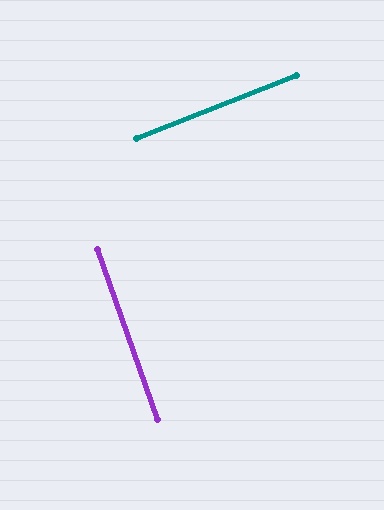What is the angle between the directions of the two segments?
Approximately 88 degrees.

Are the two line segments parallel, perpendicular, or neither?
Perpendicular — they meet at approximately 88°.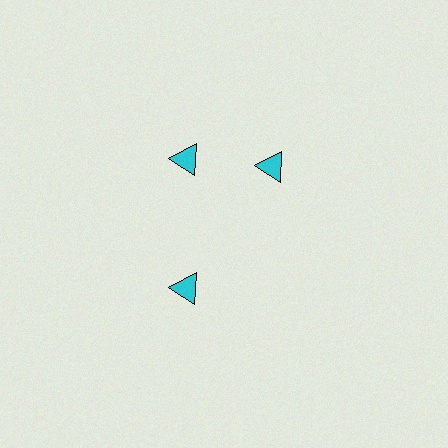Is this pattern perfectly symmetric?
No. The 3 cyan triangles are arranged in a ring, but one element near the 3 o'clock position is rotated out of alignment along the ring, breaking the 3-fold rotational symmetry.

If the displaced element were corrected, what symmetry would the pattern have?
It would have 3-fold rotational symmetry — the pattern would map onto itself every 120 degrees.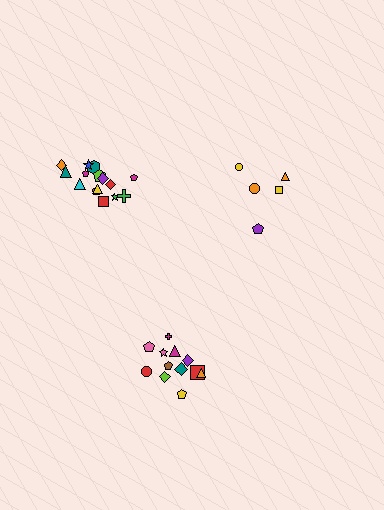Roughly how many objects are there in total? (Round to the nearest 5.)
Roughly 30 objects in total.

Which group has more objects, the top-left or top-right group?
The top-left group.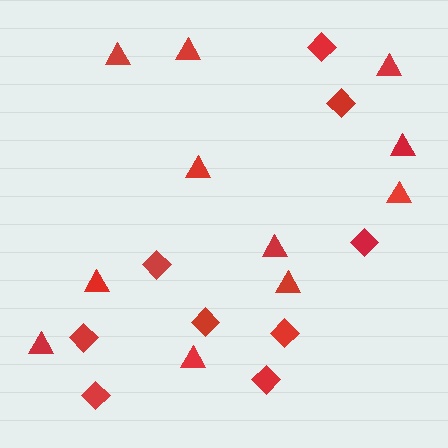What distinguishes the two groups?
There are 2 groups: one group of triangles (11) and one group of diamonds (9).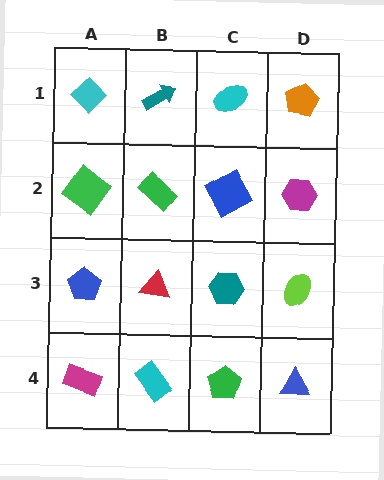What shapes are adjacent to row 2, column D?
An orange pentagon (row 1, column D), a lime ellipse (row 3, column D), a blue square (row 2, column C).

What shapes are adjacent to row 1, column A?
A green diamond (row 2, column A), a teal arrow (row 1, column B).